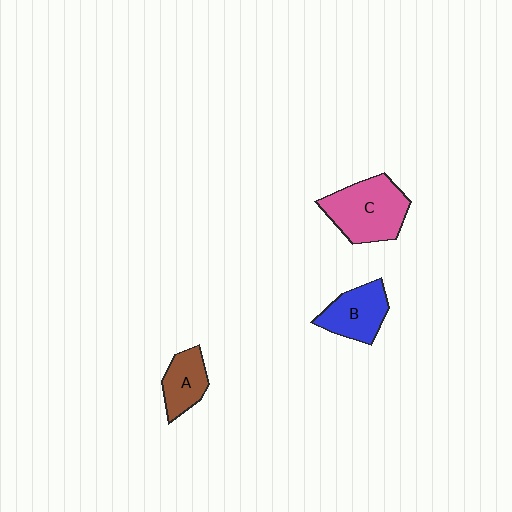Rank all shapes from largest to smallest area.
From largest to smallest: C (pink), B (blue), A (brown).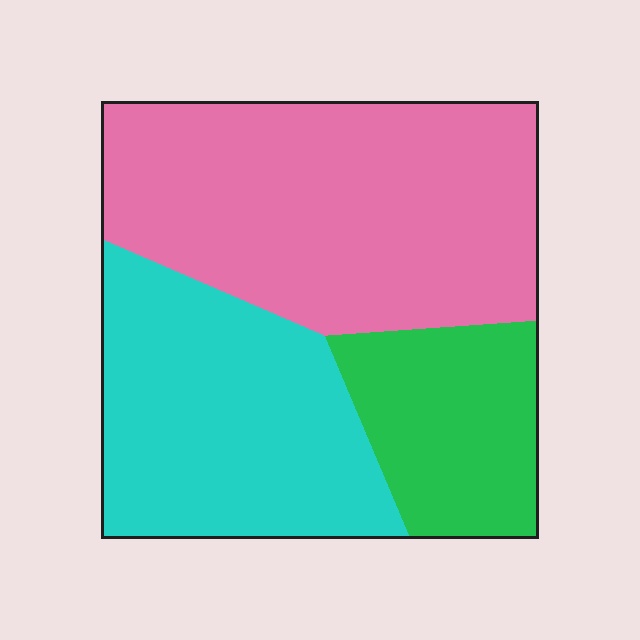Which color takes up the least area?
Green, at roughly 20%.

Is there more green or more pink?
Pink.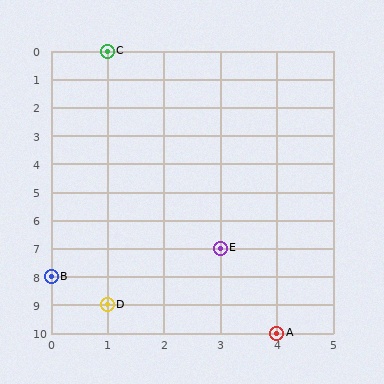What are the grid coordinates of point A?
Point A is at grid coordinates (4, 10).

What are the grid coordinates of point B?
Point B is at grid coordinates (0, 8).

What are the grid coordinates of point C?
Point C is at grid coordinates (1, 0).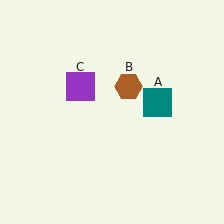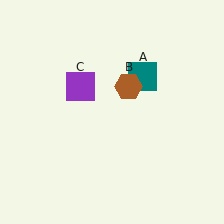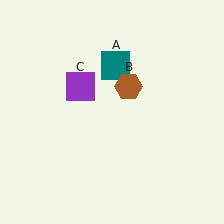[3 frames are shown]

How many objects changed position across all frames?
1 object changed position: teal square (object A).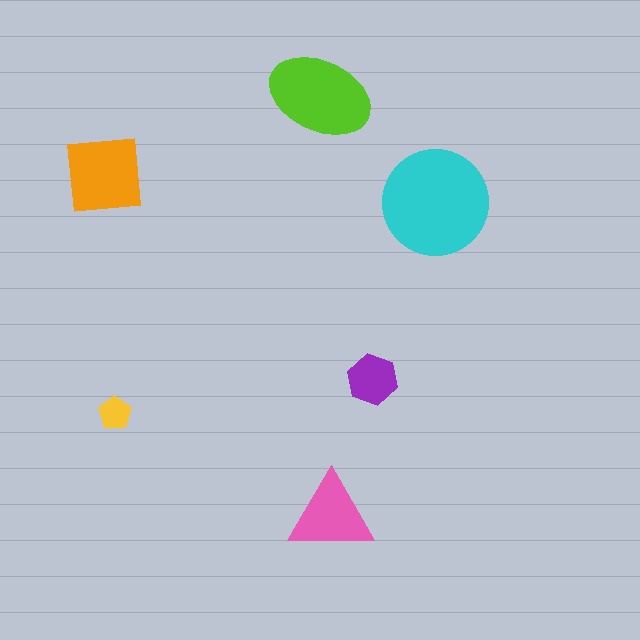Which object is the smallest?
The yellow pentagon.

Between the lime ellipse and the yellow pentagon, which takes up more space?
The lime ellipse.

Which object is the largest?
The cyan circle.